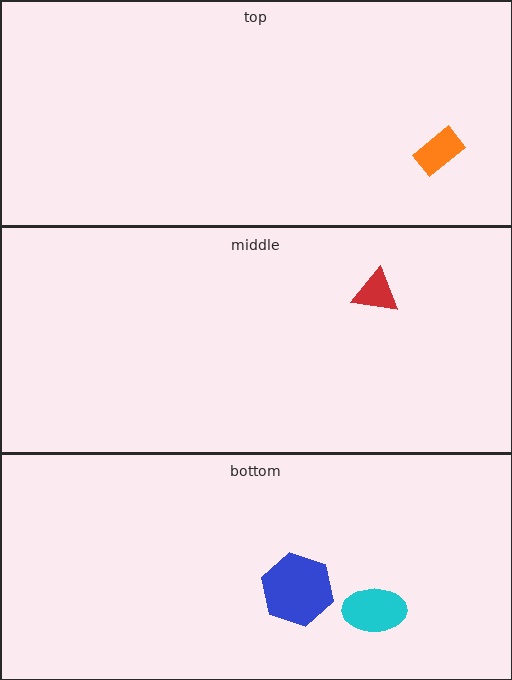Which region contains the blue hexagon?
The bottom region.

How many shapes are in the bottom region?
2.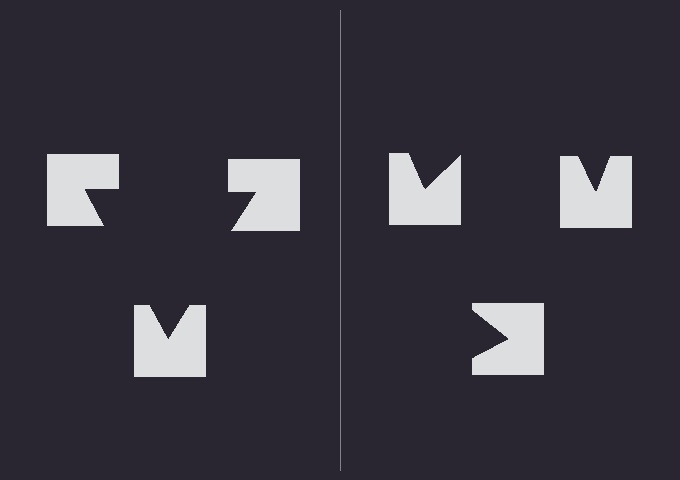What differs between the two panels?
The notched squares are positioned identically on both sides; only the wedge orientations differ. On the left they align to a triangle; on the right they are misaligned.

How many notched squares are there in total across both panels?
6 — 3 on each side.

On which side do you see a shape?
An illusory triangle appears on the left side. On the right side the wedge cuts are rotated, so no coherent shape forms.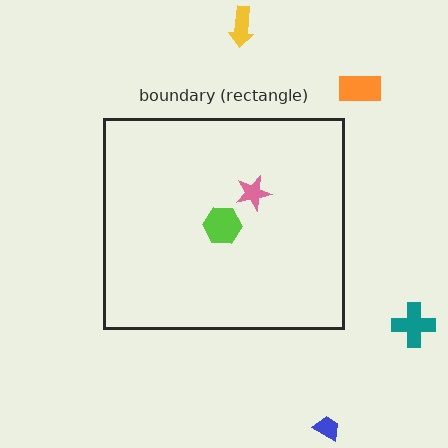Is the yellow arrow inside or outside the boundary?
Outside.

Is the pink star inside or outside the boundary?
Inside.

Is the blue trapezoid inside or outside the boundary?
Outside.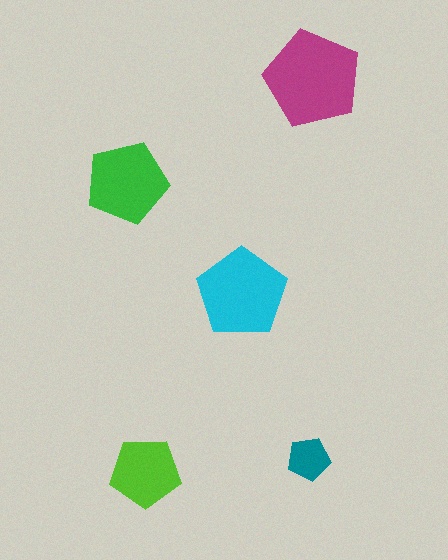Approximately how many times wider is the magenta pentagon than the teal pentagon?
About 2.5 times wider.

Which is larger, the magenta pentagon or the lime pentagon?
The magenta one.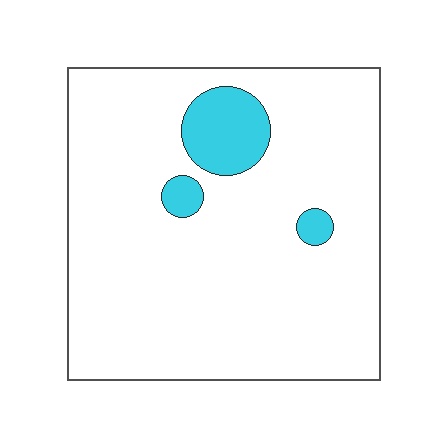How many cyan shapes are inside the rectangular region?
3.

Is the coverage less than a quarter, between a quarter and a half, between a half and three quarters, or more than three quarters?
Less than a quarter.